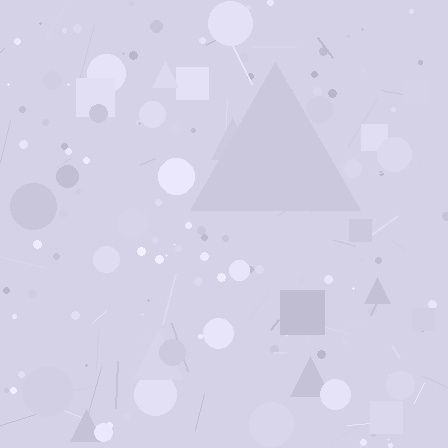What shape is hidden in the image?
A triangle is hidden in the image.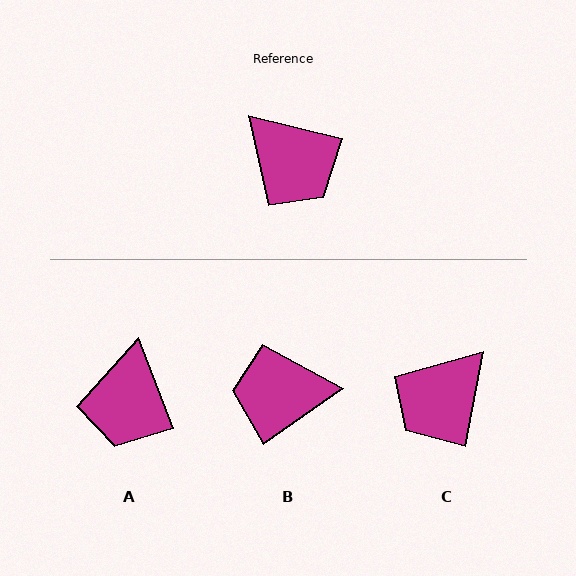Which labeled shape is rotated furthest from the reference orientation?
B, about 131 degrees away.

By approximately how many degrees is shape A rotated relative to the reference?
Approximately 55 degrees clockwise.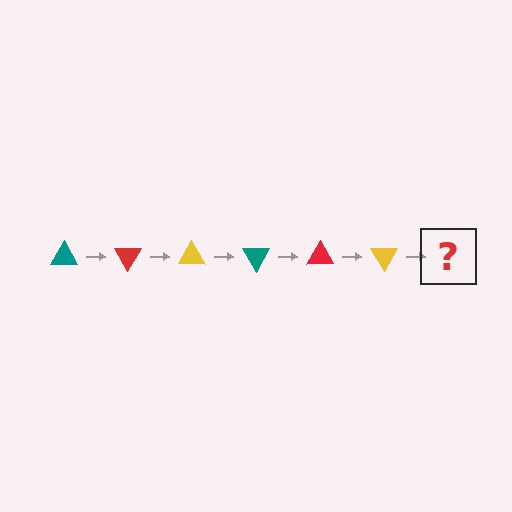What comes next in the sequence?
The next element should be a teal triangle, rotated 360 degrees from the start.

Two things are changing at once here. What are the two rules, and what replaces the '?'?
The two rules are that it rotates 60 degrees each step and the color cycles through teal, red, and yellow. The '?' should be a teal triangle, rotated 360 degrees from the start.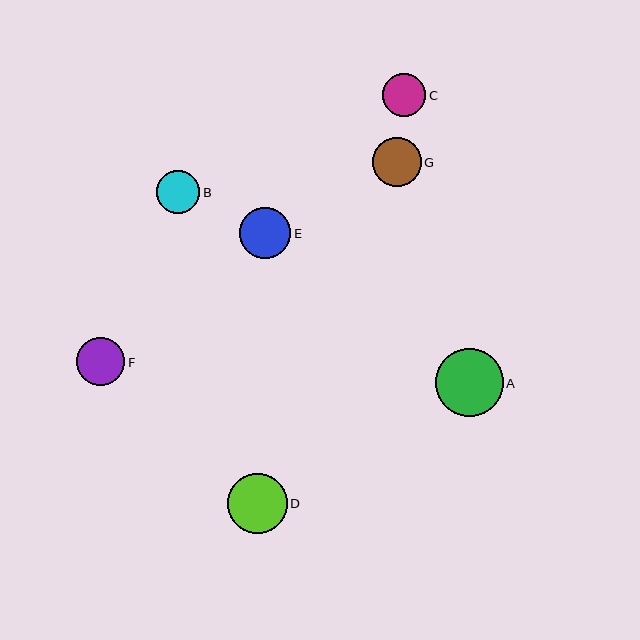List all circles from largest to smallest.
From largest to smallest: A, D, E, G, F, C, B.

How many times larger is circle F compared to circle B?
Circle F is approximately 1.1 times the size of circle B.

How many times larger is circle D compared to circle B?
Circle D is approximately 1.4 times the size of circle B.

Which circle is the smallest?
Circle B is the smallest with a size of approximately 43 pixels.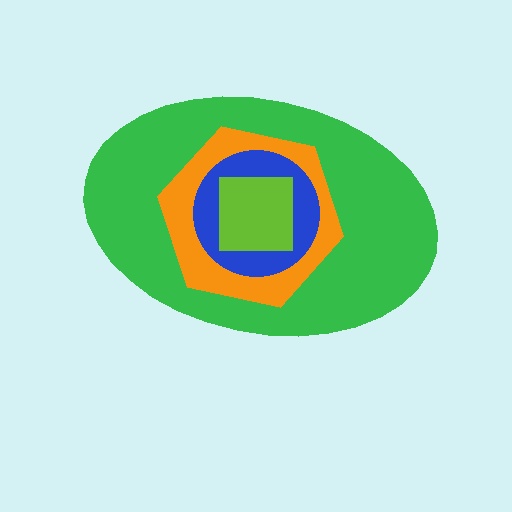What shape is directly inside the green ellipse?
The orange hexagon.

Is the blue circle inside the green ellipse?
Yes.